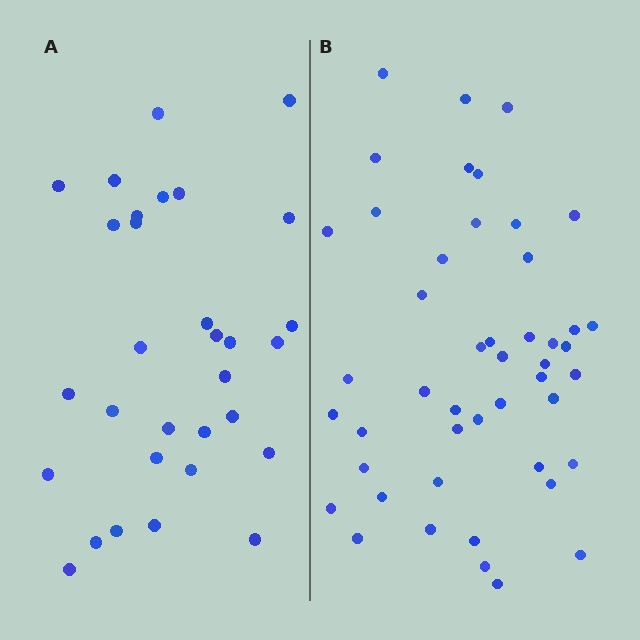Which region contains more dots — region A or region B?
Region B (the right region) has more dots.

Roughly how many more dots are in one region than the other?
Region B has approximately 15 more dots than region A.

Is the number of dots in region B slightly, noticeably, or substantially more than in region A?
Region B has substantially more. The ratio is roughly 1.5 to 1.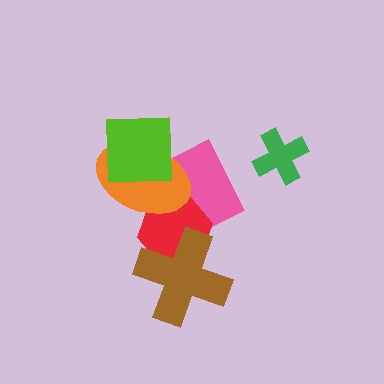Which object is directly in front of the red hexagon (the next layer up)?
The brown cross is directly in front of the red hexagon.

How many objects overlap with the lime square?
1 object overlaps with the lime square.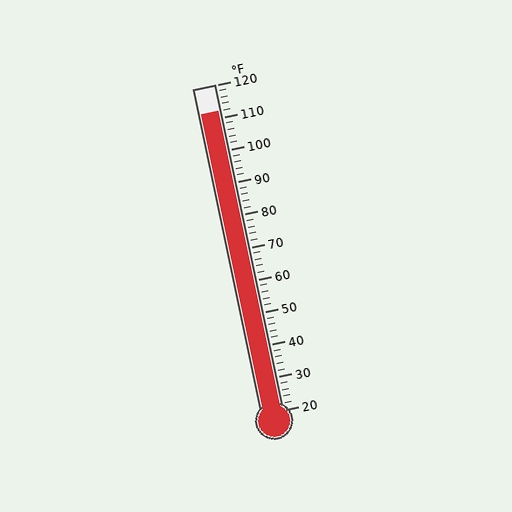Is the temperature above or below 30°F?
The temperature is above 30°F.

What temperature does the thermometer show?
The thermometer shows approximately 112°F.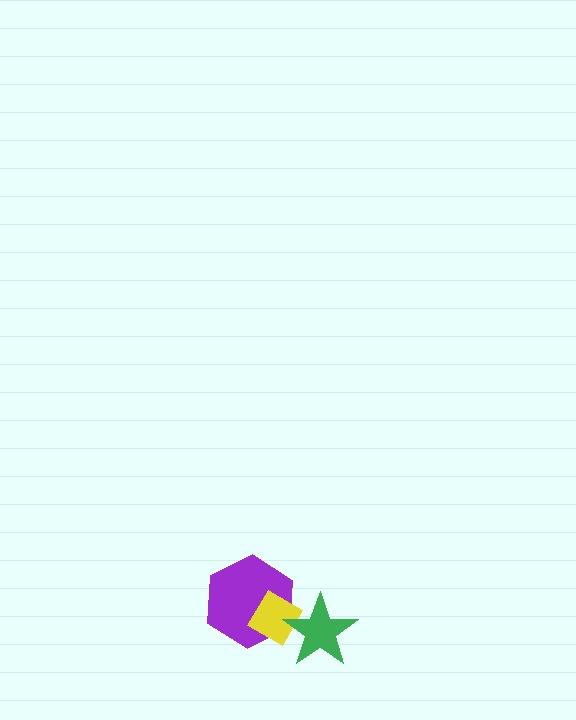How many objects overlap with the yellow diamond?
2 objects overlap with the yellow diamond.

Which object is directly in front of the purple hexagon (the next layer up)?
The yellow diamond is directly in front of the purple hexagon.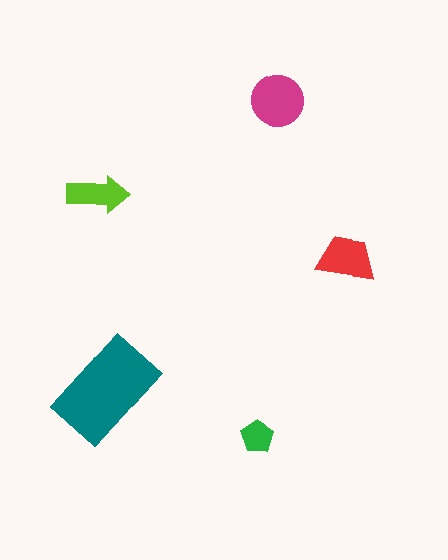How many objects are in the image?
There are 5 objects in the image.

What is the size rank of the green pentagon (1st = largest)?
5th.